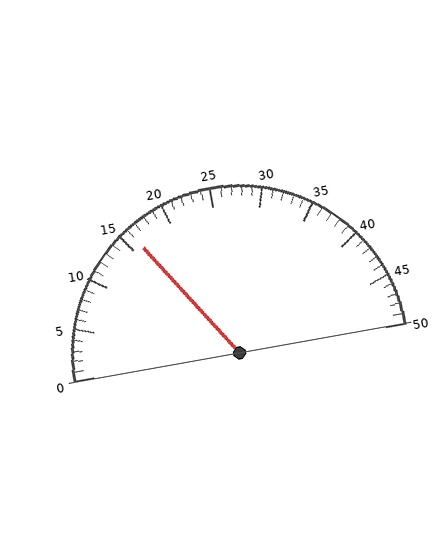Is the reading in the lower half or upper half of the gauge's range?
The reading is in the lower half of the range (0 to 50).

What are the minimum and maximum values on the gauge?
The gauge ranges from 0 to 50.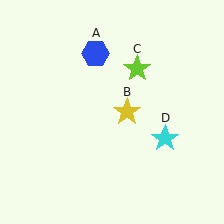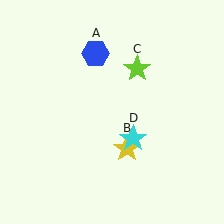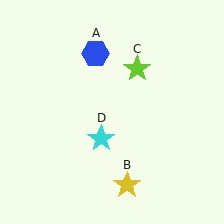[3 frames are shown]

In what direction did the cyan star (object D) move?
The cyan star (object D) moved left.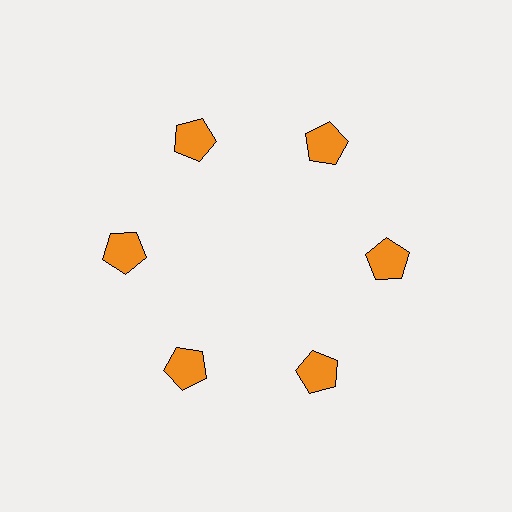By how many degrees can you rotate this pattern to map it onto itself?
The pattern maps onto itself every 60 degrees of rotation.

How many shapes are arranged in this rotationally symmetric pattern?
There are 6 shapes, arranged in 6 groups of 1.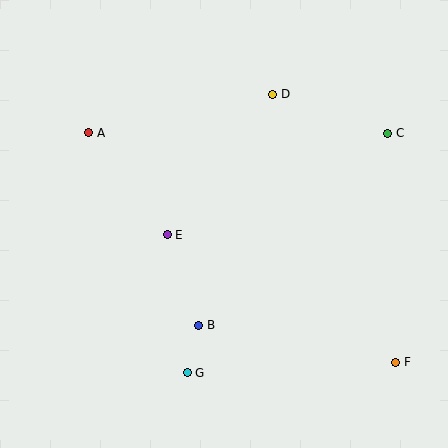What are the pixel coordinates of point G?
Point G is at (187, 373).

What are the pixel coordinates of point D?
Point D is at (273, 94).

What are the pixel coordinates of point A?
Point A is at (89, 133).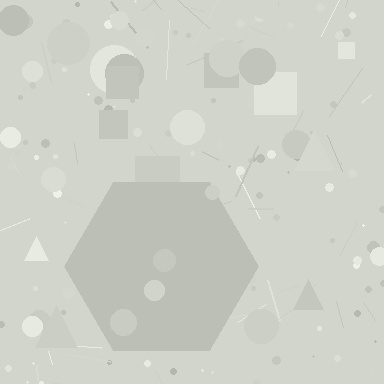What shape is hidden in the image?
A hexagon is hidden in the image.